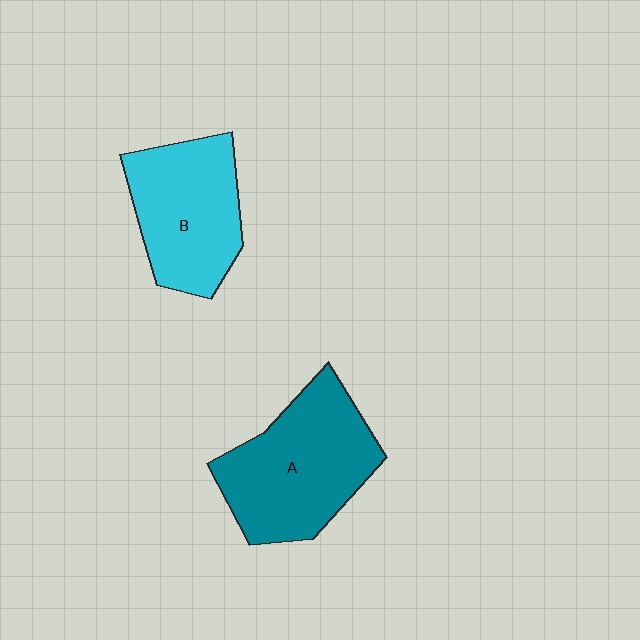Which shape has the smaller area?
Shape B (cyan).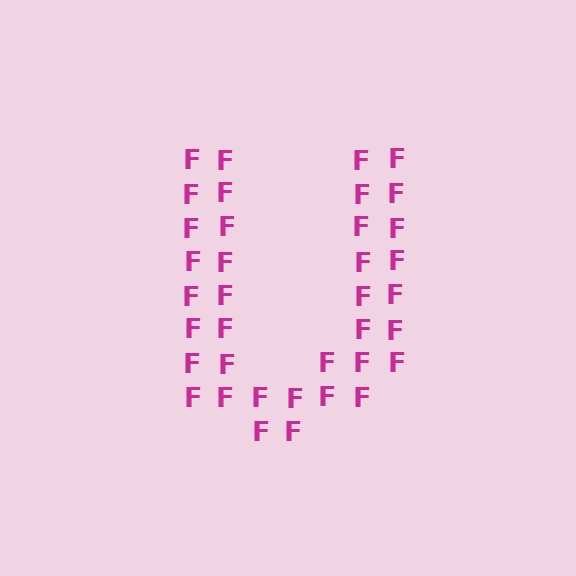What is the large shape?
The large shape is the letter U.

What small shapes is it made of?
It is made of small letter F's.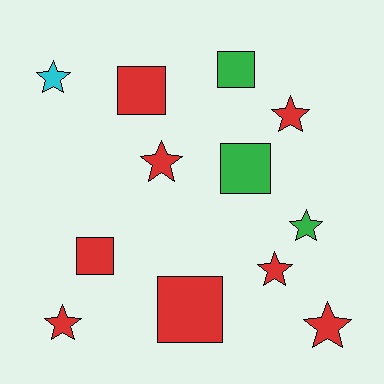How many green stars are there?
There is 1 green star.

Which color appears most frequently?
Red, with 8 objects.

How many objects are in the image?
There are 12 objects.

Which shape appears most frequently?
Star, with 7 objects.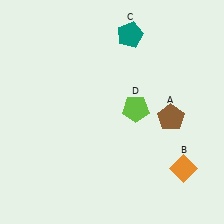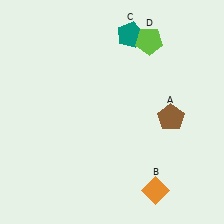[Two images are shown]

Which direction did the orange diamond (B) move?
The orange diamond (B) moved left.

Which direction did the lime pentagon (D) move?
The lime pentagon (D) moved up.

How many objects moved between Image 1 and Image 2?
2 objects moved between the two images.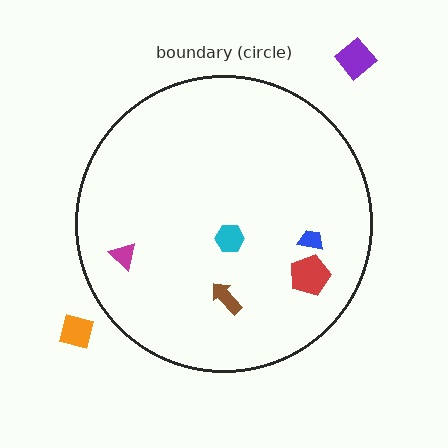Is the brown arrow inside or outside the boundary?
Inside.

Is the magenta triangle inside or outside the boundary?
Inside.